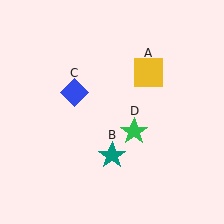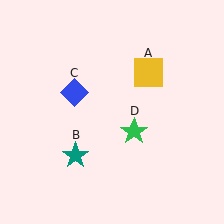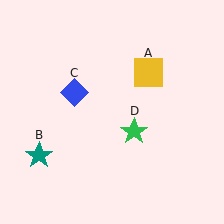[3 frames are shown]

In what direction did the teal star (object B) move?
The teal star (object B) moved left.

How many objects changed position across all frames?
1 object changed position: teal star (object B).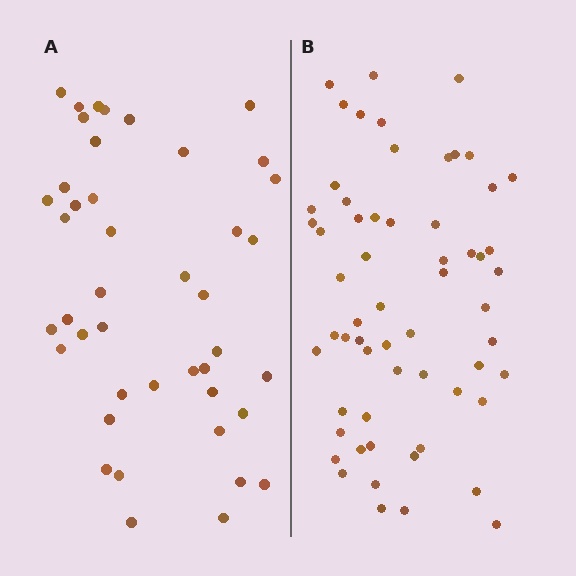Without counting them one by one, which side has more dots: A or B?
Region B (the right region) has more dots.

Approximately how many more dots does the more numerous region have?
Region B has approximately 15 more dots than region A.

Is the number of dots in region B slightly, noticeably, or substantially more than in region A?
Region B has noticeably more, but not dramatically so. The ratio is roughly 1.4 to 1.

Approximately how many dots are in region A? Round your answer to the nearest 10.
About 40 dots. (The exact count is 43, which rounds to 40.)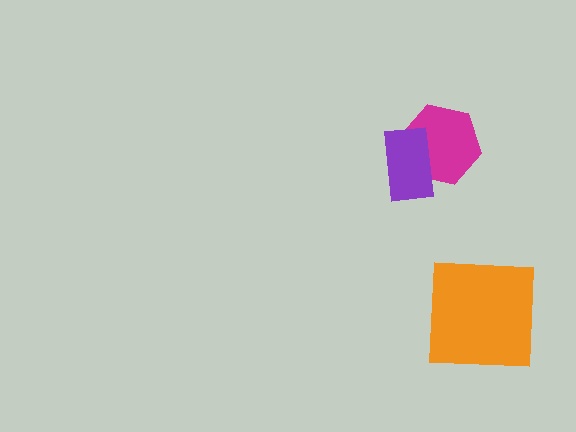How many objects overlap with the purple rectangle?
1 object overlaps with the purple rectangle.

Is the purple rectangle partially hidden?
No, no other shape covers it.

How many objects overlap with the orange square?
0 objects overlap with the orange square.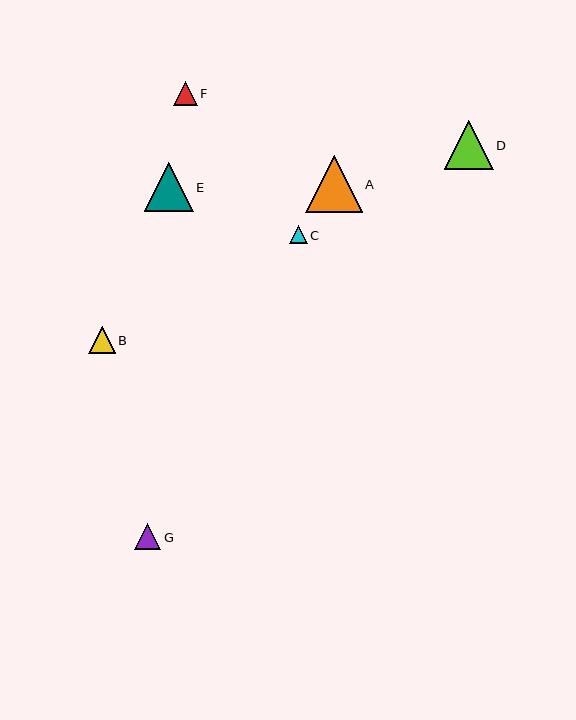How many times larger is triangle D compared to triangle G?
Triangle D is approximately 1.9 times the size of triangle G.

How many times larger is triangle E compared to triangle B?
Triangle E is approximately 1.8 times the size of triangle B.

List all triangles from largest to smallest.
From largest to smallest: A, D, E, B, G, F, C.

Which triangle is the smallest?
Triangle C is the smallest with a size of approximately 18 pixels.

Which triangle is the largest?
Triangle A is the largest with a size of approximately 57 pixels.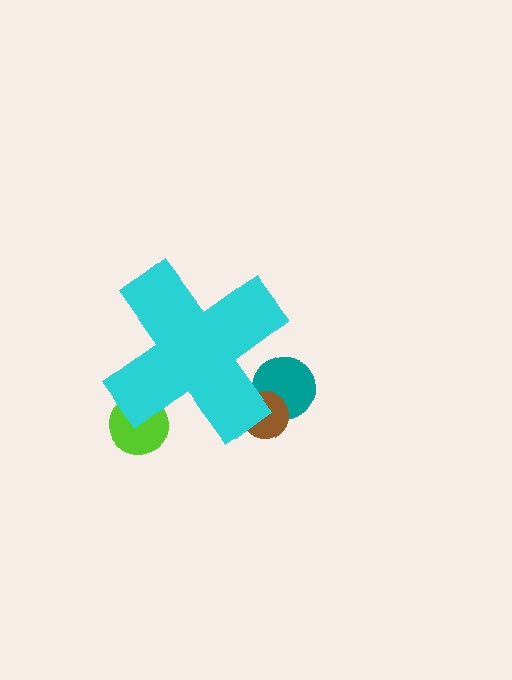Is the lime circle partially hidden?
Yes, the lime circle is partially hidden behind the cyan cross.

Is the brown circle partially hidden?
Yes, the brown circle is partially hidden behind the cyan cross.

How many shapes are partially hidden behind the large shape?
3 shapes are partially hidden.